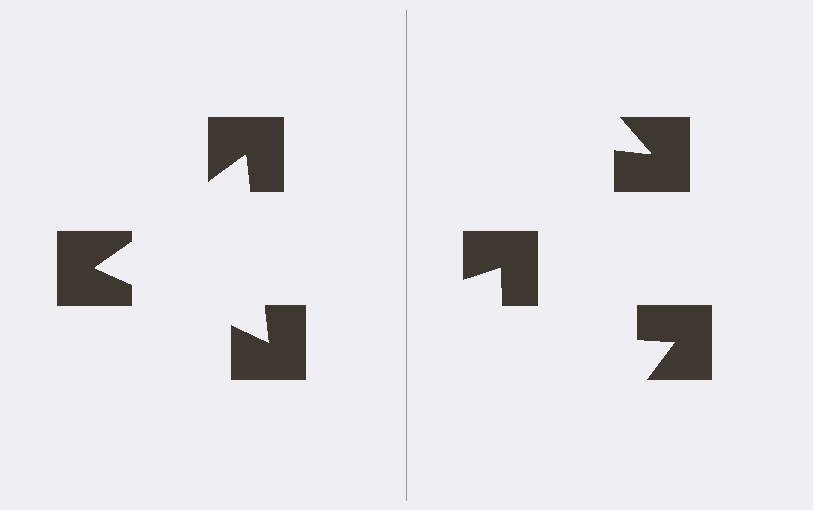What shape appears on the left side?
An illusory triangle.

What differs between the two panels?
The notched squares are positioned identically on both sides; only the wedge orientations differ. On the left they align to a triangle; on the right they are misaligned.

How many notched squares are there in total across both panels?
6 — 3 on each side.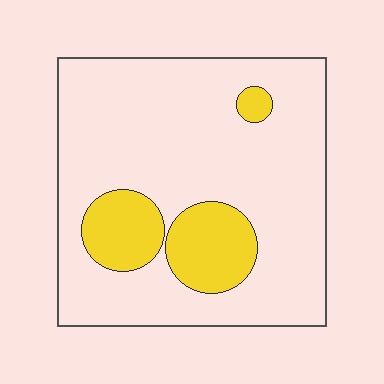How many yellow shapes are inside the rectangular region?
3.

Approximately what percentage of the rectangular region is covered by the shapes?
Approximately 20%.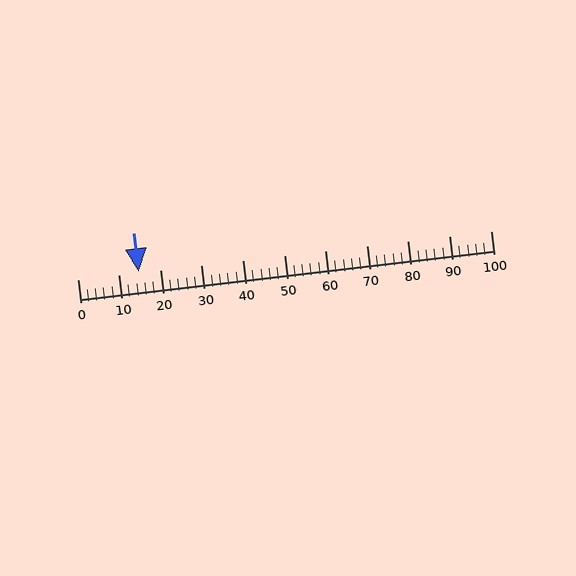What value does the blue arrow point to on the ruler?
The blue arrow points to approximately 15.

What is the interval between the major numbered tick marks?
The major tick marks are spaced 10 units apart.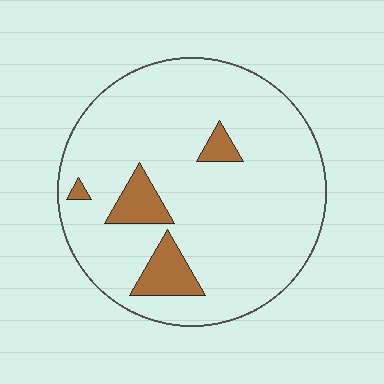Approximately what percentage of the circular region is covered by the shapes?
Approximately 10%.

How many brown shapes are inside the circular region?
4.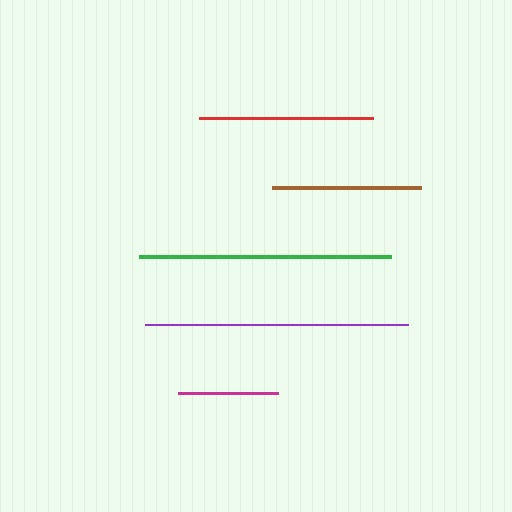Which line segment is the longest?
The purple line is the longest at approximately 263 pixels.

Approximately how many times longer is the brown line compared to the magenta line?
The brown line is approximately 1.5 times the length of the magenta line.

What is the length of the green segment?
The green segment is approximately 252 pixels long.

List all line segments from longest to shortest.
From longest to shortest: purple, green, red, brown, magenta.